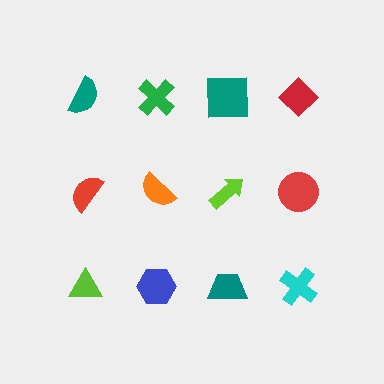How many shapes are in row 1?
4 shapes.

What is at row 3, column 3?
A teal trapezoid.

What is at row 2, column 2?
An orange semicircle.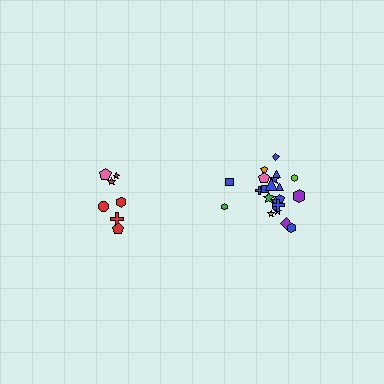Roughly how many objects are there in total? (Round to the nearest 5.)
Roughly 30 objects in total.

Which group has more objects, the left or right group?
The right group.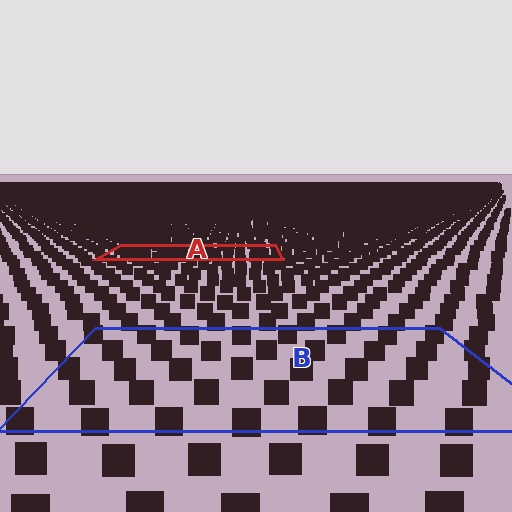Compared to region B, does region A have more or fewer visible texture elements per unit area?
Region A has more texture elements per unit area — they are packed more densely because it is farther away.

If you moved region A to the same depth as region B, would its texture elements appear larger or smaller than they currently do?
They would appear larger. At a closer depth, the same texture elements are projected at a bigger on-screen size.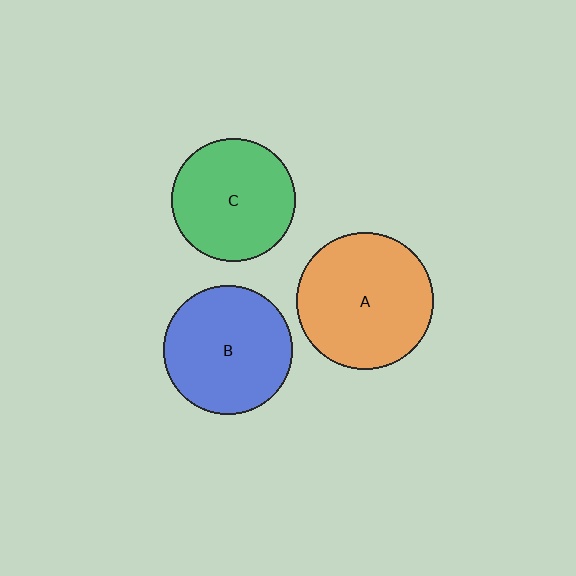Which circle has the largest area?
Circle A (orange).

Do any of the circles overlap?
No, none of the circles overlap.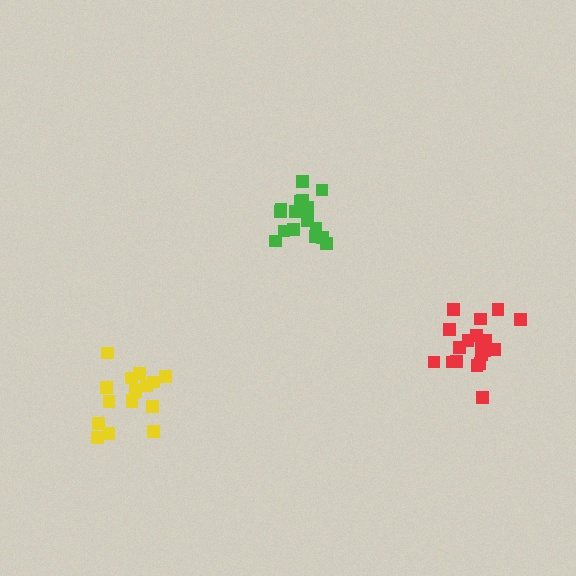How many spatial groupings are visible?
There are 3 spatial groupings.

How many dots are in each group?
Group 1: 16 dots, Group 2: 17 dots, Group 3: 20 dots (53 total).